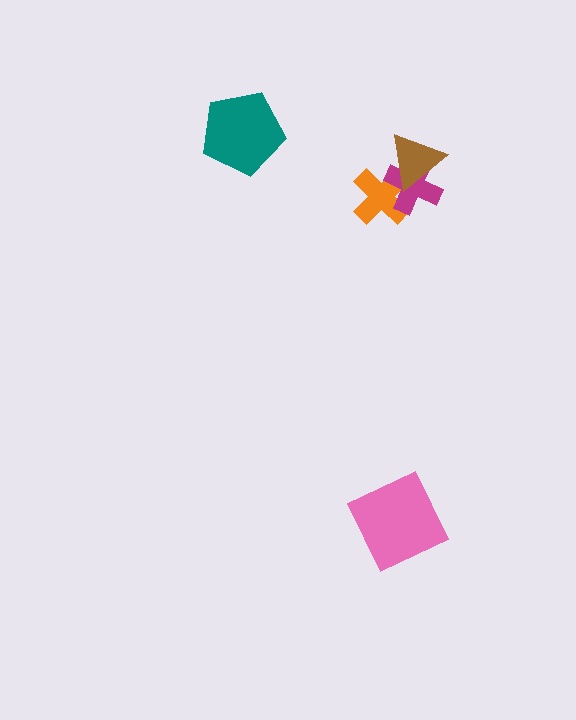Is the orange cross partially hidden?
Yes, it is partially covered by another shape.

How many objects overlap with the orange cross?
2 objects overlap with the orange cross.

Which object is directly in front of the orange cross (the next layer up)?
The magenta cross is directly in front of the orange cross.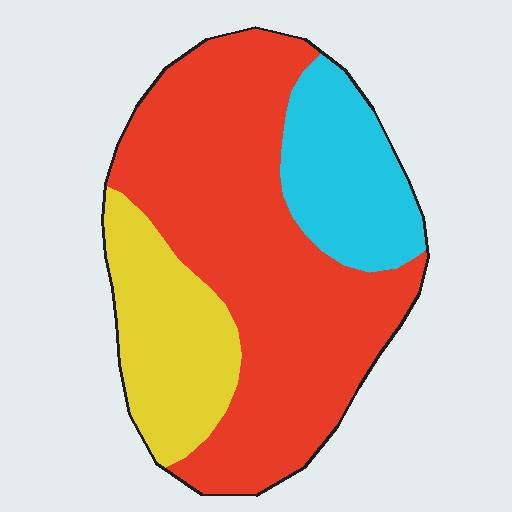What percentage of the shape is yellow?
Yellow takes up about one fifth (1/5) of the shape.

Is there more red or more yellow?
Red.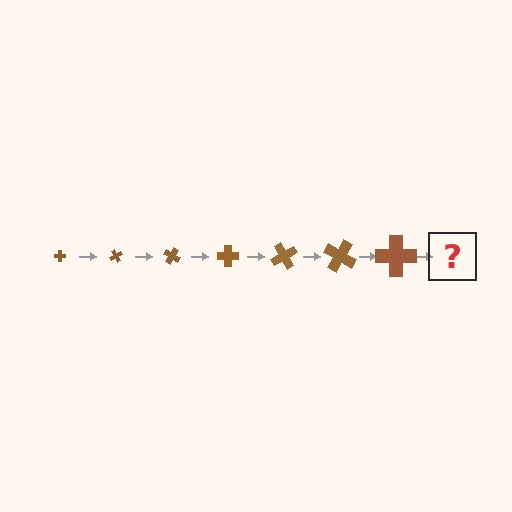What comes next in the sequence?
The next element should be a cross, larger than the previous one and rotated 420 degrees from the start.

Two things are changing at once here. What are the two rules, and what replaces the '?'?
The two rules are that the cross grows larger each step and it rotates 60 degrees each step. The '?' should be a cross, larger than the previous one and rotated 420 degrees from the start.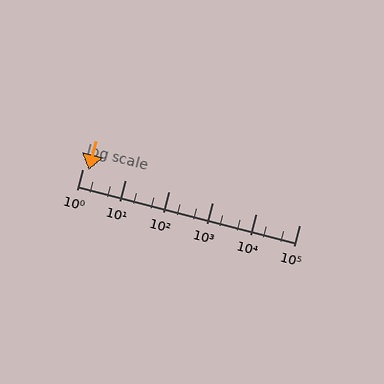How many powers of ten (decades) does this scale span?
The scale spans 5 decades, from 1 to 100000.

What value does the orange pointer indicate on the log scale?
The pointer indicates approximately 1.4.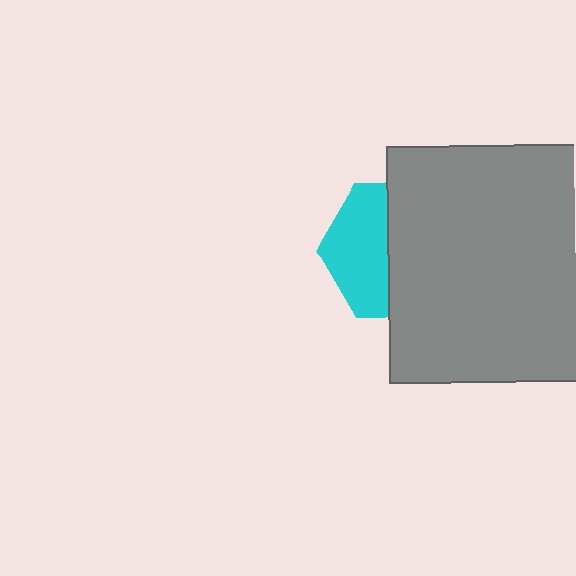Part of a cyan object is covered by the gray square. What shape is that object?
It is a hexagon.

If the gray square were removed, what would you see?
You would see the complete cyan hexagon.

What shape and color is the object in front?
The object in front is a gray square.